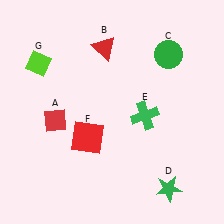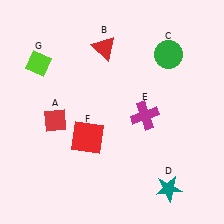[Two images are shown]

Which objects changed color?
D changed from green to teal. E changed from green to magenta.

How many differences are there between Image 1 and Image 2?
There are 2 differences between the two images.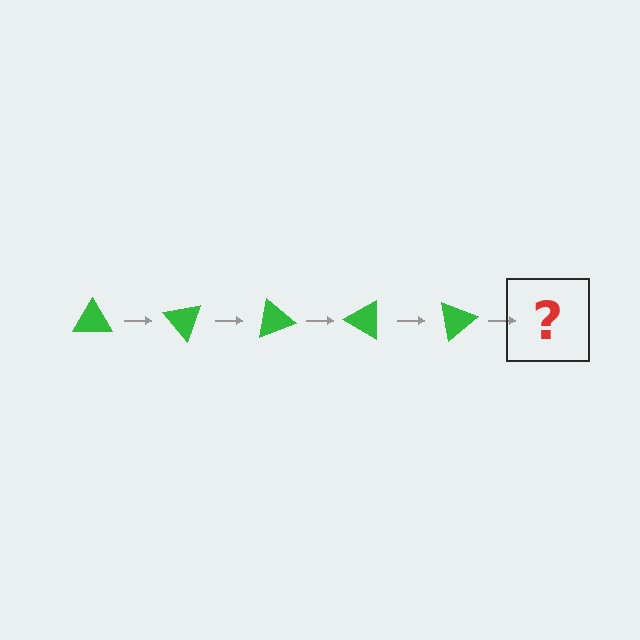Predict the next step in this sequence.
The next step is a green triangle rotated 250 degrees.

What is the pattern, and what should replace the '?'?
The pattern is that the triangle rotates 50 degrees each step. The '?' should be a green triangle rotated 250 degrees.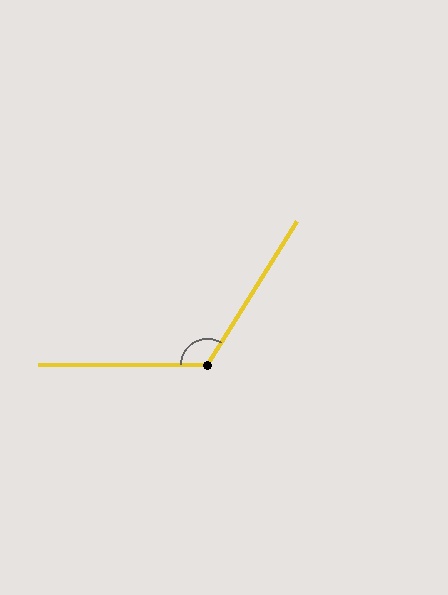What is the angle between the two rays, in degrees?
Approximately 122 degrees.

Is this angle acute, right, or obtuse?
It is obtuse.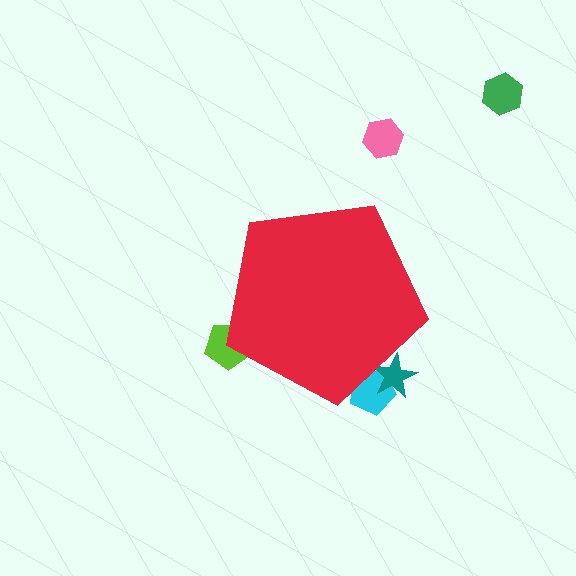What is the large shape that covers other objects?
A red pentagon.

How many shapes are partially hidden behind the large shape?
3 shapes are partially hidden.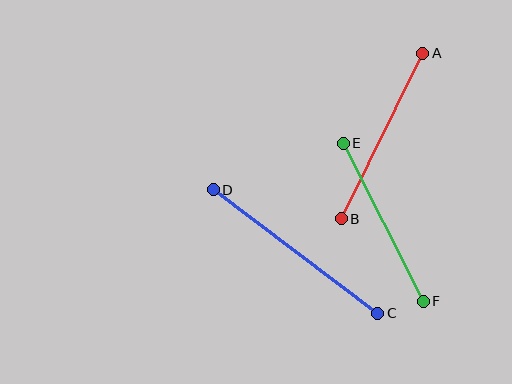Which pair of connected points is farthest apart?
Points C and D are farthest apart.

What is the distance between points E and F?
The distance is approximately 177 pixels.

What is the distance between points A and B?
The distance is approximately 185 pixels.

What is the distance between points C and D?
The distance is approximately 206 pixels.